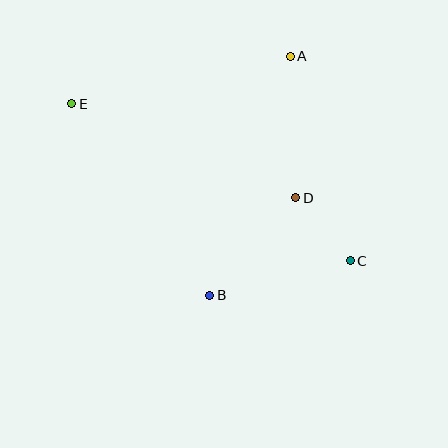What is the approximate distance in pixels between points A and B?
The distance between A and B is approximately 252 pixels.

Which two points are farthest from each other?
Points C and E are farthest from each other.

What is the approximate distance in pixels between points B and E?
The distance between B and E is approximately 236 pixels.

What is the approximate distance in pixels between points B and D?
The distance between B and D is approximately 130 pixels.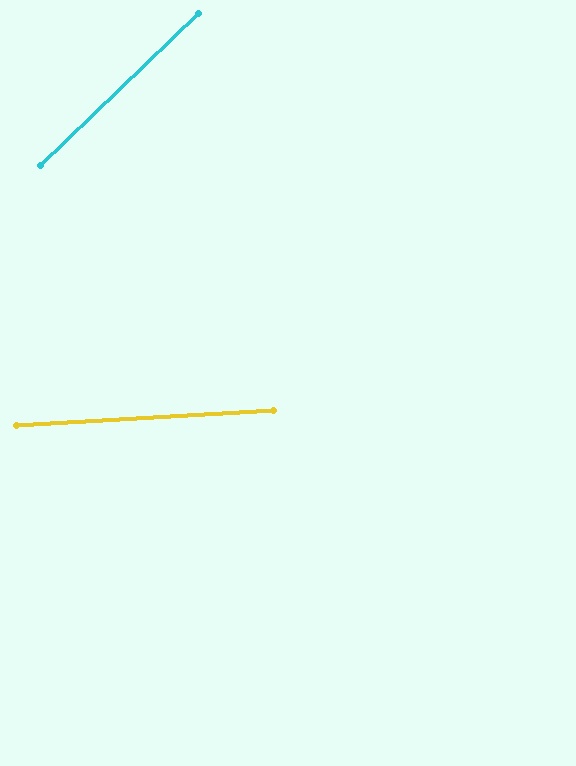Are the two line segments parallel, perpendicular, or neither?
Neither parallel nor perpendicular — they differ by about 41°.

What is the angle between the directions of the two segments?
Approximately 41 degrees.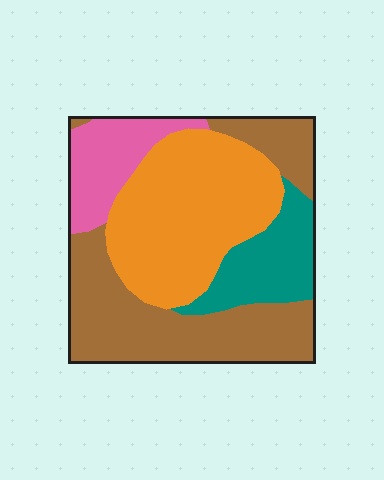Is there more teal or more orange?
Orange.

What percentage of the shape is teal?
Teal covers about 15% of the shape.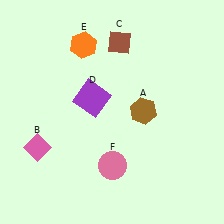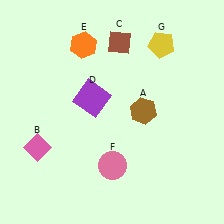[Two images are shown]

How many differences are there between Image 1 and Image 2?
There is 1 difference between the two images.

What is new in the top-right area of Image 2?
A yellow pentagon (G) was added in the top-right area of Image 2.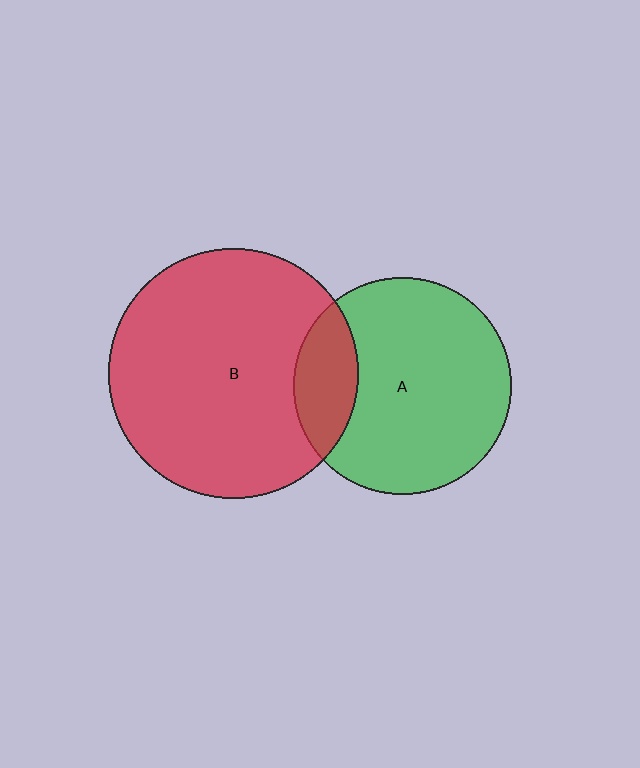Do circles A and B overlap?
Yes.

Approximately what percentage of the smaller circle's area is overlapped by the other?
Approximately 20%.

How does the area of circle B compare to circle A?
Approximately 1.3 times.